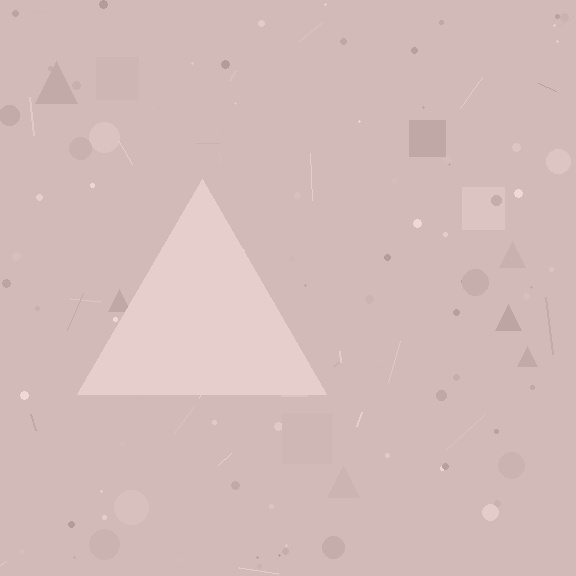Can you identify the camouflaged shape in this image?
The camouflaged shape is a triangle.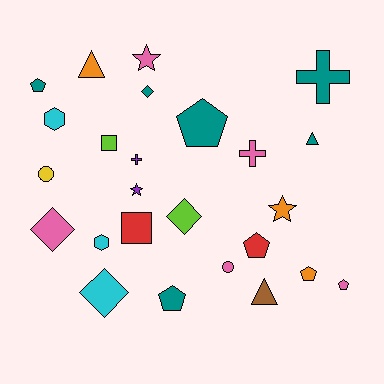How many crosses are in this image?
There are 3 crosses.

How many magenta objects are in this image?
There are no magenta objects.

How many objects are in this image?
There are 25 objects.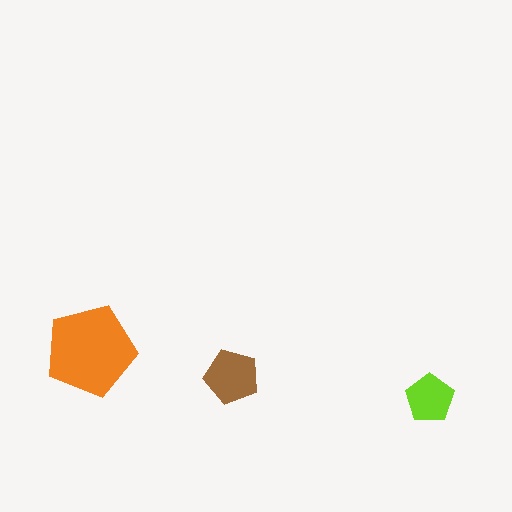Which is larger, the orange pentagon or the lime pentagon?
The orange one.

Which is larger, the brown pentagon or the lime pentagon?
The brown one.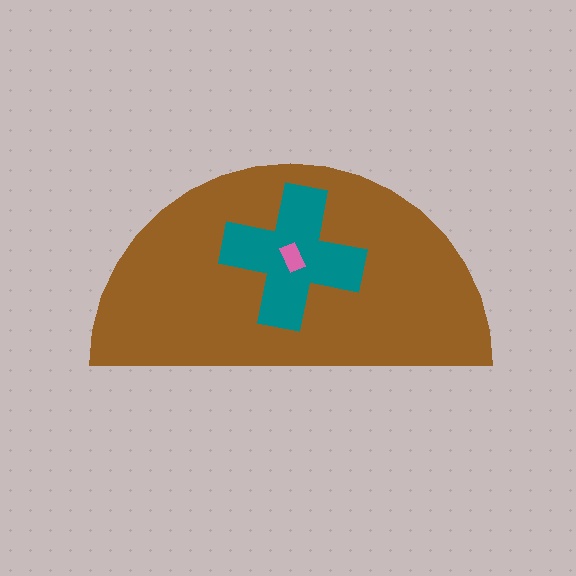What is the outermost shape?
The brown semicircle.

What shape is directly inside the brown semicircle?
The teal cross.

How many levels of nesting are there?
3.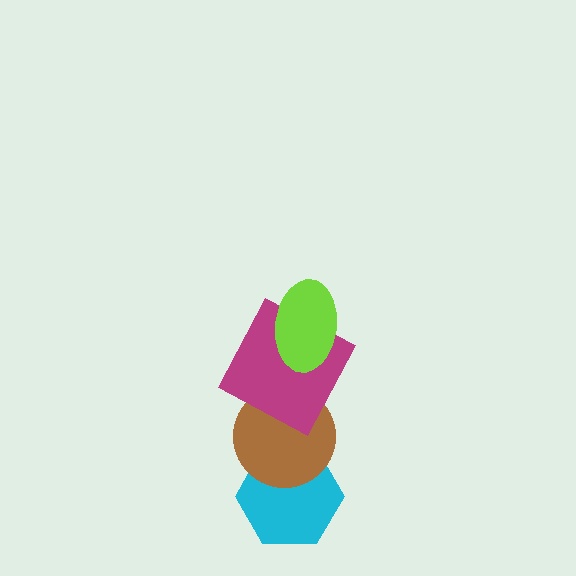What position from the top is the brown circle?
The brown circle is 3rd from the top.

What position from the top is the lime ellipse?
The lime ellipse is 1st from the top.